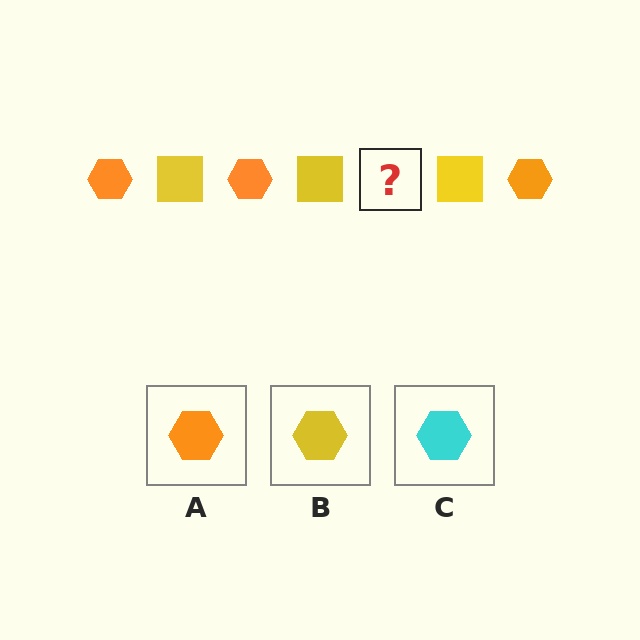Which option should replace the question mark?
Option A.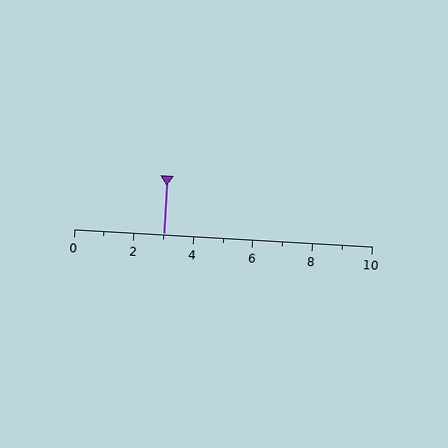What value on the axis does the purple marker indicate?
The marker indicates approximately 3.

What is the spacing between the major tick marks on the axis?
The major ticks are spaced 2 apart.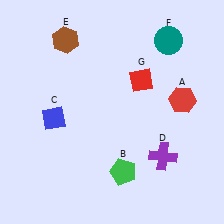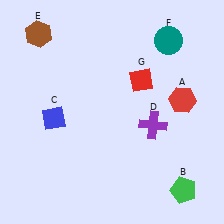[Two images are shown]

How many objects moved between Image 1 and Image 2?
3 objects moved between the two images.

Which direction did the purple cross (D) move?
The purple cross (D) moved up.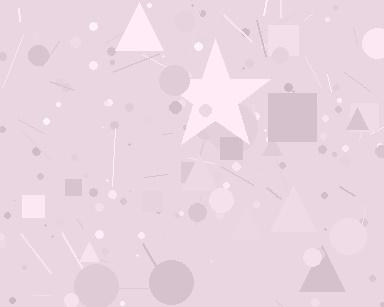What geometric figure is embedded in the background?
A star is embedded in the background.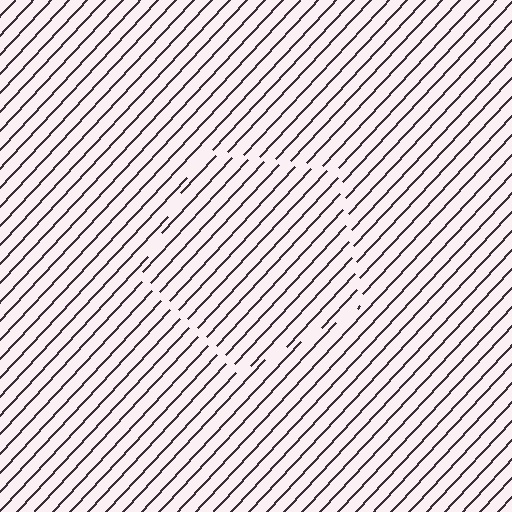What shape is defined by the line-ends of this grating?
An illusory pentagon. The interior of the shape contains the same grating, shifted by half a period — the contour is defined by the phase discontinuity where line-ends from the inner and outer gratings abut.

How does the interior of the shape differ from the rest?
The interior of the shape contains the same grating, shifted by half a period — the contour is defined by the phase discontinuity where line-ends from the inner and outer gratings abut.